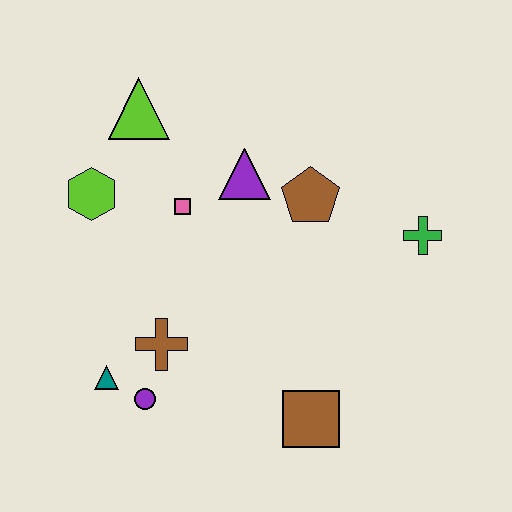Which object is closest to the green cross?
The brown pentagon is closest to the green cross.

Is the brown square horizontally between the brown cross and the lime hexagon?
No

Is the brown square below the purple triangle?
Yes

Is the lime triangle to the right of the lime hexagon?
Yes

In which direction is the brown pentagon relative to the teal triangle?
The brown pentagon is to the right of the teal triangle.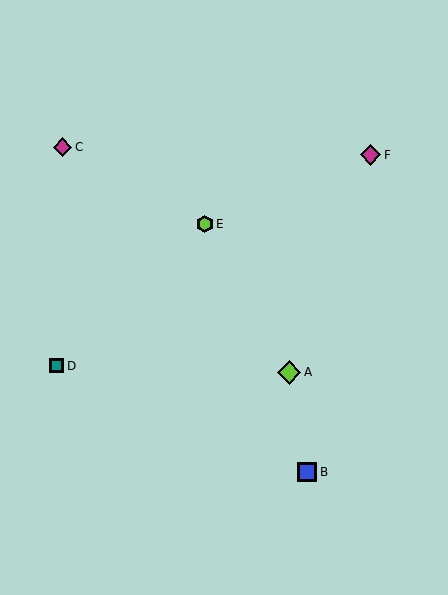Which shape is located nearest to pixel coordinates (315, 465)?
The blue square (labeled B) at (307, 472) is nearest to that location.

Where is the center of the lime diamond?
The center of the lime diamond is at (289, 372).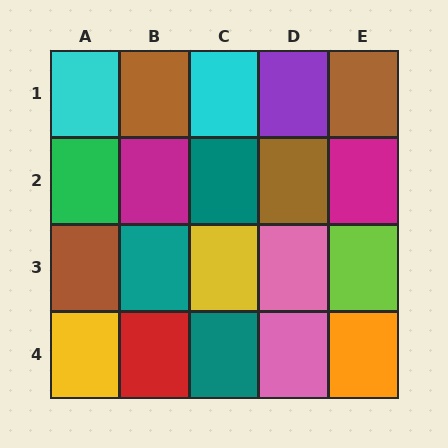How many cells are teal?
3 cells are teal.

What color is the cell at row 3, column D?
Pink.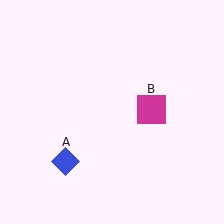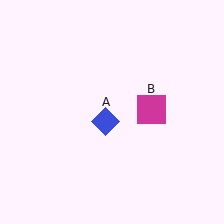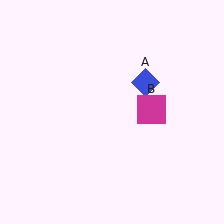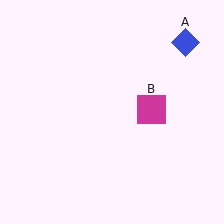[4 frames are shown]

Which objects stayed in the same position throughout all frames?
Magenta square (object B) remained stationary.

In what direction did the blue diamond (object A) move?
The blue diamond (object A) moved up and to the right.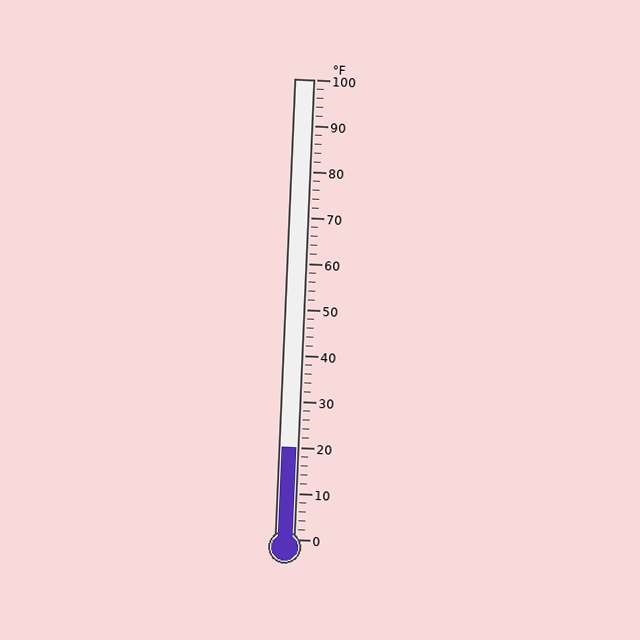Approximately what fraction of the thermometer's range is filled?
The thermometer is filled to approximately 20% of its range.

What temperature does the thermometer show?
The thermometer shows approximately 20°F.